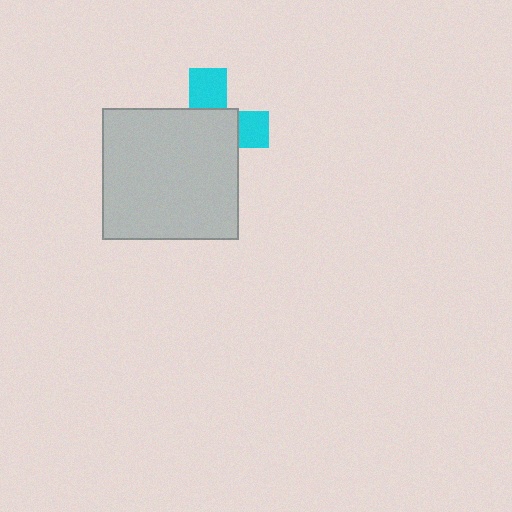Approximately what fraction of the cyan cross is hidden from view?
Roughly 66% of the cyan cross is hidden behind the light gray rectangle.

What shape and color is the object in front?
The object in front is a light gray rectangle.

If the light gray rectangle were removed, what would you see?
You would see the complete cyan cross.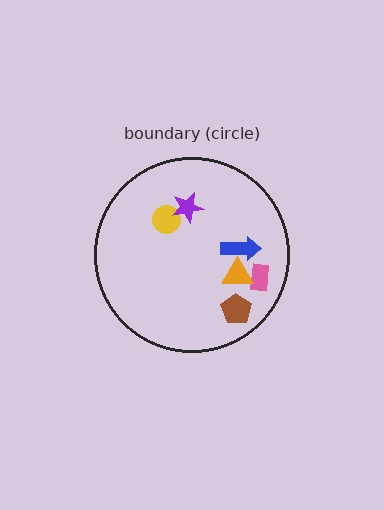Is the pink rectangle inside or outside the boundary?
Inside.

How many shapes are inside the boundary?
6 inside, 0 outside.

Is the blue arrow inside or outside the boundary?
Inside.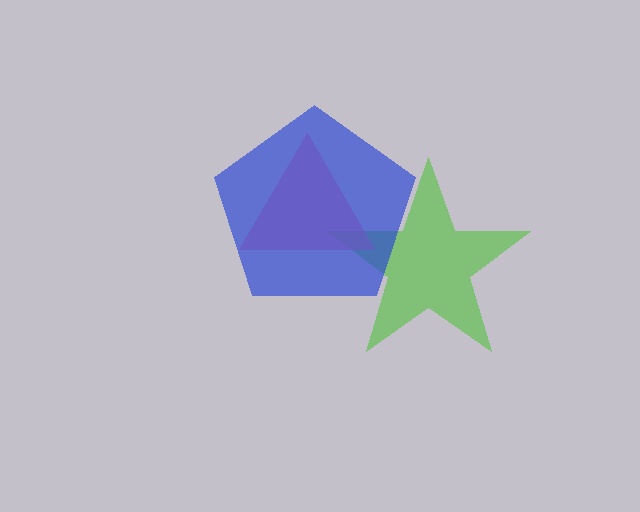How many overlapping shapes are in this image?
There are 3 overlapping shapes in the image.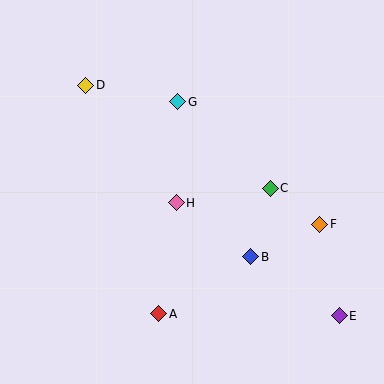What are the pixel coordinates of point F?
Point F is at (320, 224).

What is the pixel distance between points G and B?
The distance between G and B is 171 pixels.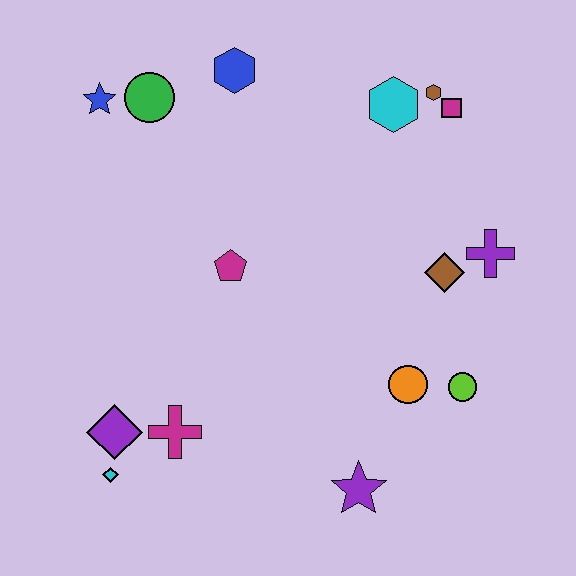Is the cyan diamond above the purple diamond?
No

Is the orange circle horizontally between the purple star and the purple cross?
Yes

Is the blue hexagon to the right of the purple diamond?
Yes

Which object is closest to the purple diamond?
The cyan diamond is closest to the purple diamond.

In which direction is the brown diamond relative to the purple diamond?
The brown diamond is to the right of the purple diamond.